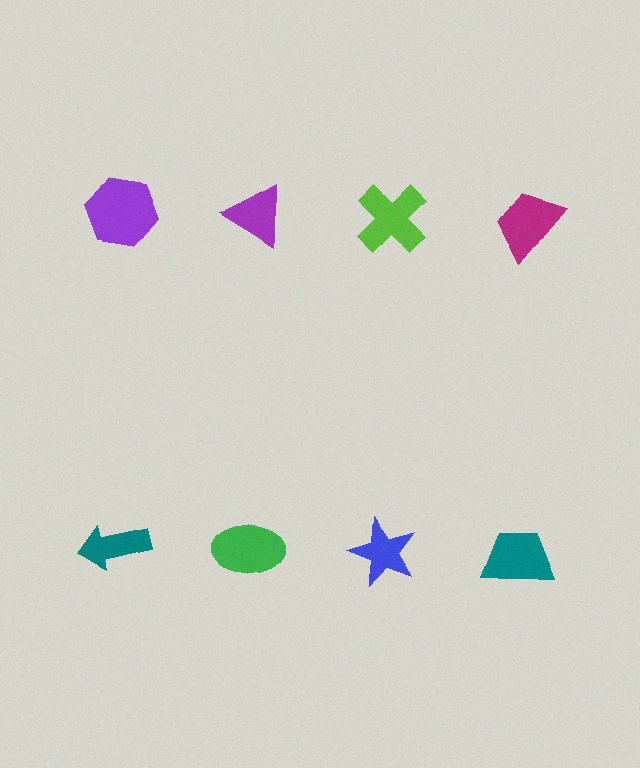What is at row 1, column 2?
A purple triangle.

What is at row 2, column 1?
A teal arrow.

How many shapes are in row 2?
4 shapes.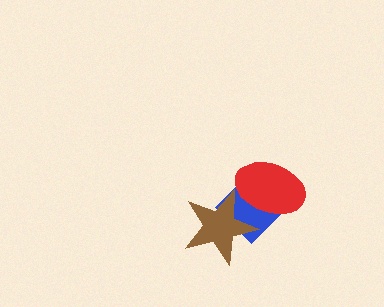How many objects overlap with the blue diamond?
2 objects overlap with the blue diamond.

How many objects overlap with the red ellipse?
2 objects overlap with the red ellipse.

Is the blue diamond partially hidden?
Yes, it is partially covered by another shape.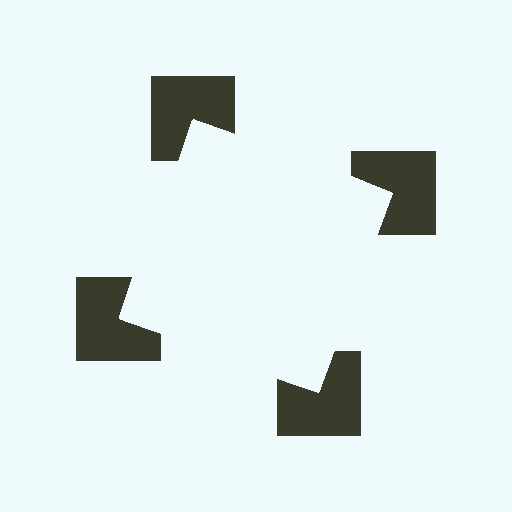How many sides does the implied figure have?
4 sides.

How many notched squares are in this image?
There are 4 — one at each vertex of the illusory square.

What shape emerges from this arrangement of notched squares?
An illusory square — its edges are inferred from the aligned wedge cuts in the notched squares, not physically drawn.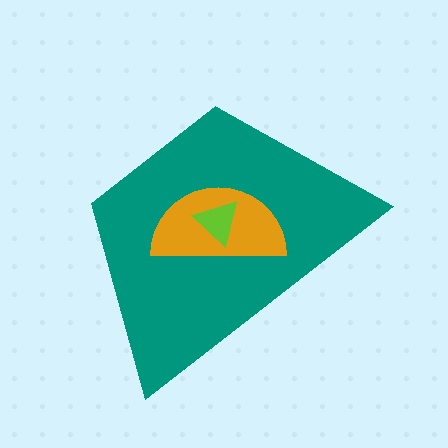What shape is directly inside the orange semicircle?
The lime triangle.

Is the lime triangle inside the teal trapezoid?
Yes.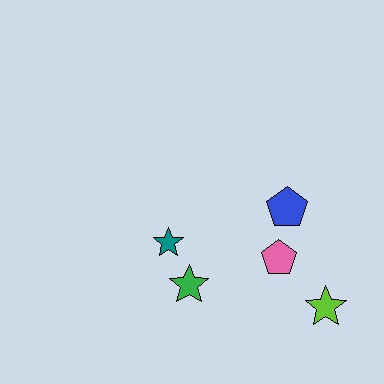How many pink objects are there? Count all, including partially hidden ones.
There is 1 pink object.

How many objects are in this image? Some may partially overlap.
There are 5 objects.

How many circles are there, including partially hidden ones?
There are no circles.